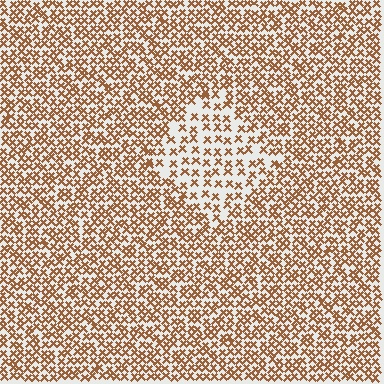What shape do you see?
I see a diamond.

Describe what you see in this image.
The image contains small brown elements arranged at two different densities. A diamond-shaped region is visible where the elements are less densely packed than the surrounding area.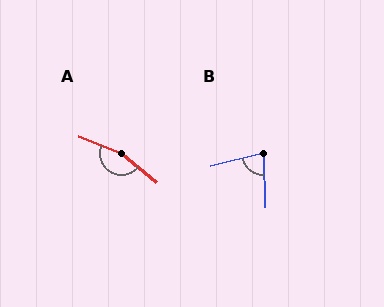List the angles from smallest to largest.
B (78°), A (163°).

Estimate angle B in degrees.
Approximately 78 degrees.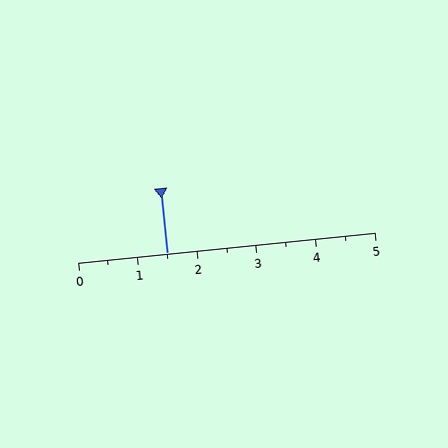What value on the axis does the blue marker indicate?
The marker indicates approximately 1.5.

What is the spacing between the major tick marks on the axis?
The major ticks are spaced 1 apart.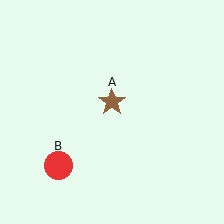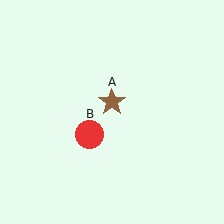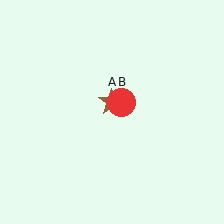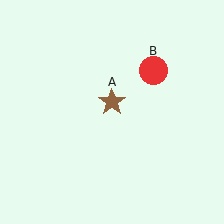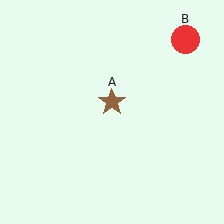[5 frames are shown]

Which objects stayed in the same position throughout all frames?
Brown star (object A) remained stationary.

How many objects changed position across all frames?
1 object changed position: red circle (object B).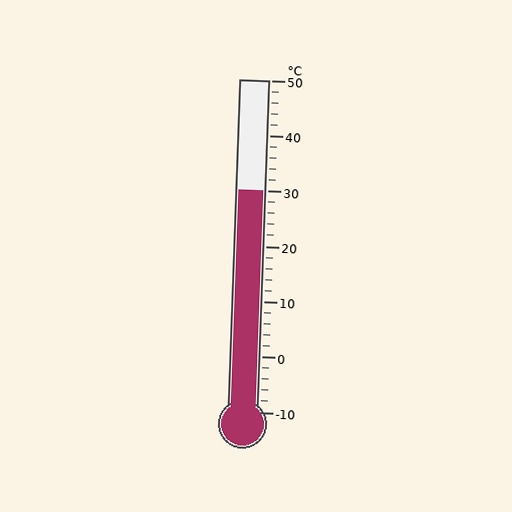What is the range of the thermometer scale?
The thermometer scale ranges from -10°C to 50°C.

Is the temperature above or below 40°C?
The temperature is below 40°C.